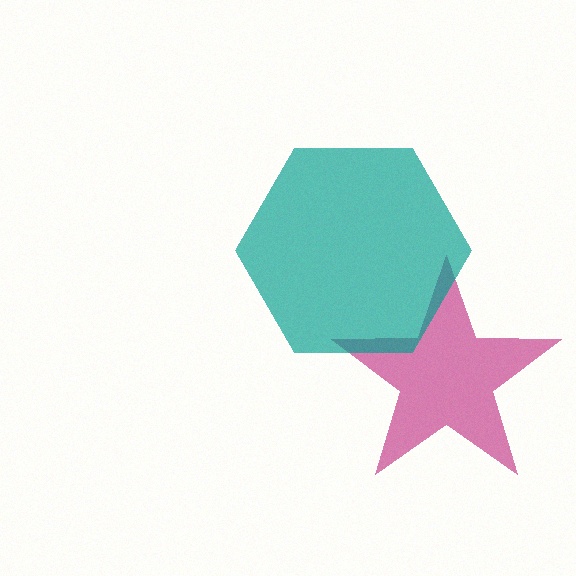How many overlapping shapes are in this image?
There are 2 overlapping shapes in the image.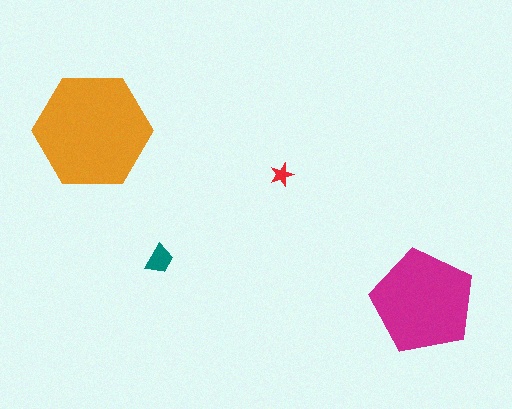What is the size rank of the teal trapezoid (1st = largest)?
3rd.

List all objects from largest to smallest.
The orange hexagon, the magenta pentagon, the teal trapezoid, the red star.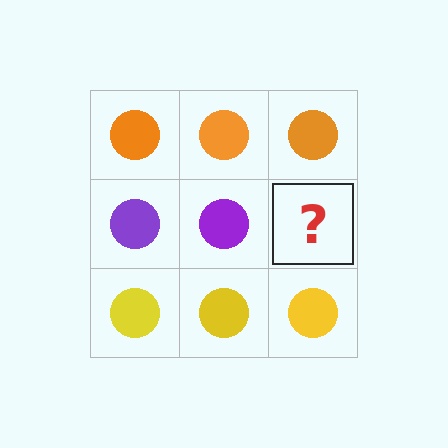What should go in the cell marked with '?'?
The missing cell should contain a purple circle.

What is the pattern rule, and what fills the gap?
The rule is that each row has a consistent color. The gap should be filled with a purple circle.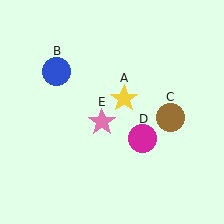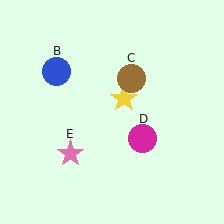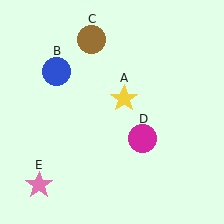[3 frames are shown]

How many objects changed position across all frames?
2 objects changed position: brown circle (object C), pink star (object E).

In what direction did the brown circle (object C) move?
The brown circle (object C) moved up and to the left.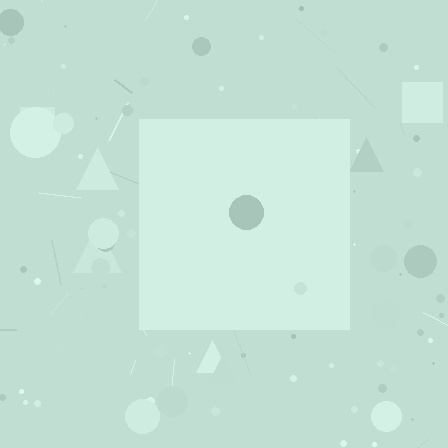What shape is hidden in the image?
A square is hidden in the image.